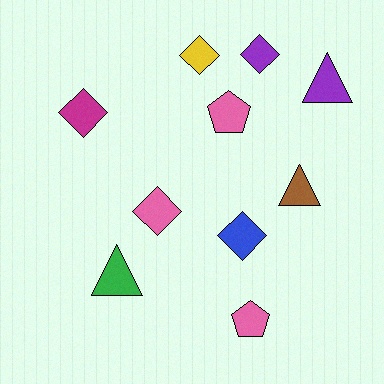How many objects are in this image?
There are 10 objects.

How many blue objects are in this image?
There is 1 blue object.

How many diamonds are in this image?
There are 5 diamonds.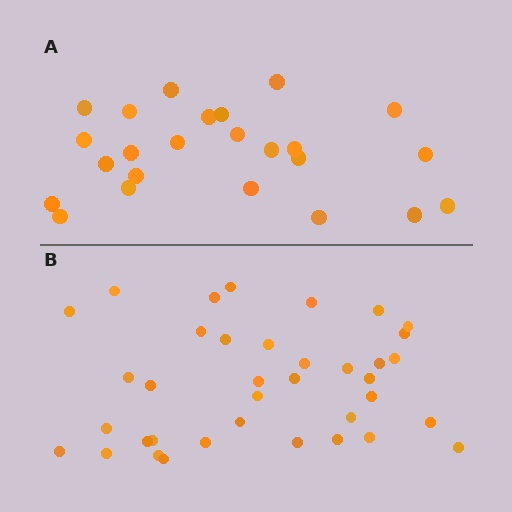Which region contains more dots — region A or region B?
Region B (the bottom region) has more dots.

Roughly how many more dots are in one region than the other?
Region B has approximately 15 more dots than region A.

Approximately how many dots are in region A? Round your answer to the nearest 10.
About 20 dots. (The exact count is 24, which rounds to 20.)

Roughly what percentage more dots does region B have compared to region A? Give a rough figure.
About 55% more.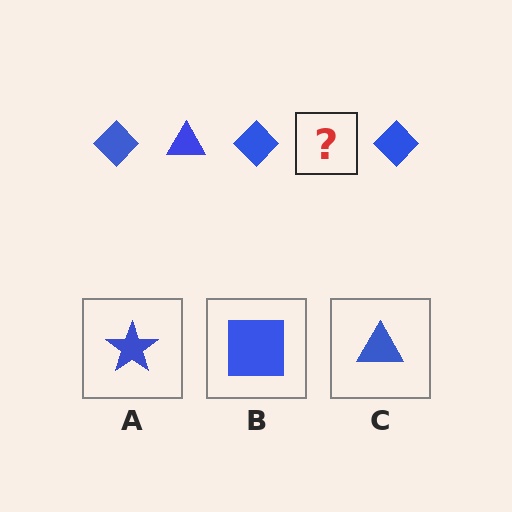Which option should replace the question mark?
Option C.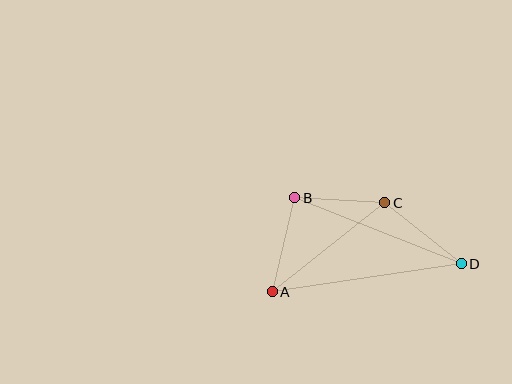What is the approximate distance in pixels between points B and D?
The distance between B and D is approximately 179 pixels.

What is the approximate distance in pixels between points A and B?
The distance between A and B is approximately 96 pixels.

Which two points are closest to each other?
Points B and C are closest to each other.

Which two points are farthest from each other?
Points A and D are farthest from each other.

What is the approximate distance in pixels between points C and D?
The distance between C and D is approximately 98 pixels.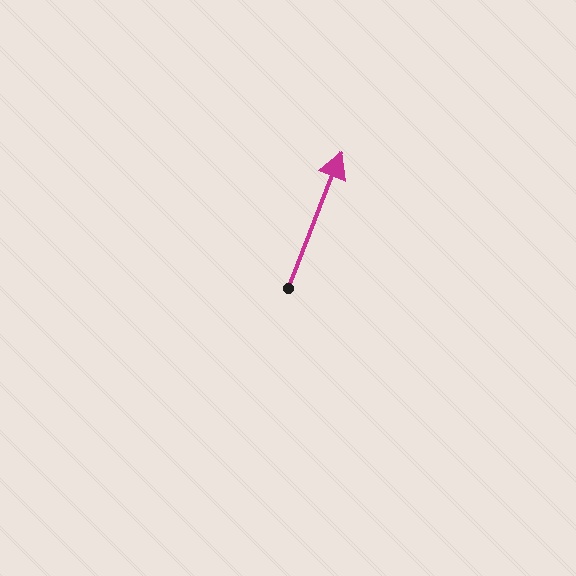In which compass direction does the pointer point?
North.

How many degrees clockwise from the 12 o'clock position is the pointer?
Approximately 21 degrees.